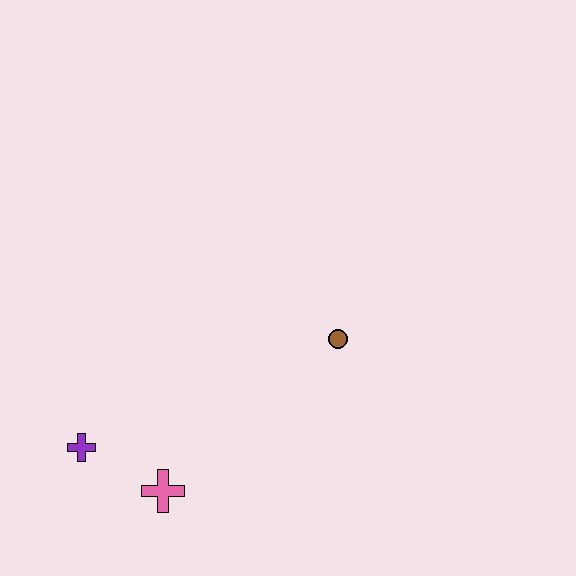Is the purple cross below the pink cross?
No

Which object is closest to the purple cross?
The pink cross is closest to the purple cross.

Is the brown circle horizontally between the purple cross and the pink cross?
No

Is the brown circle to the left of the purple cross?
No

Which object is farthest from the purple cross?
The brown circle is farthest from the purple cross.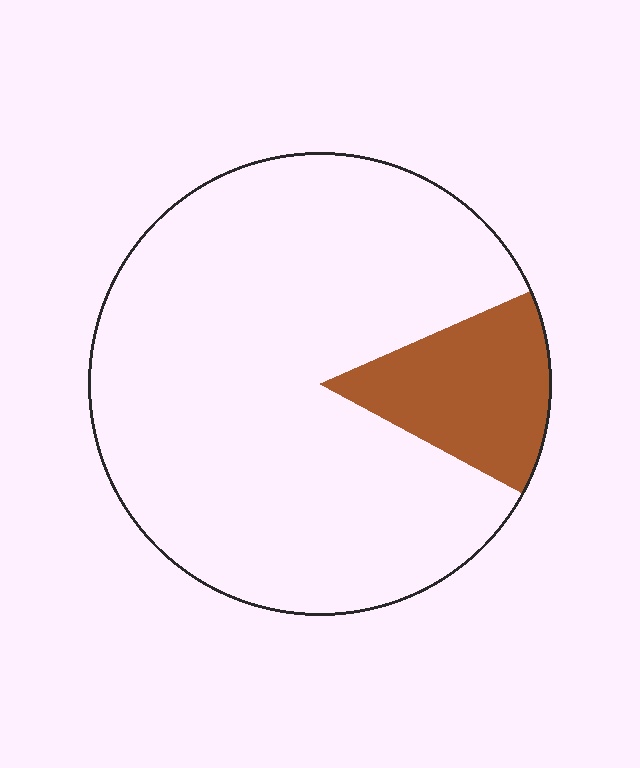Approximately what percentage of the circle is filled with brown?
Approximately 15%.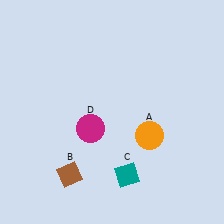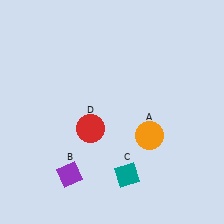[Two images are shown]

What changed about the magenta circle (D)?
In Image 1, D is magenta. In Image 2, it changed to red.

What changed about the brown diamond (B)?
In Image 1, B is brown. In Image 2, it changed to purple.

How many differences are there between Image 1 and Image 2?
There are 2 differences between the two images.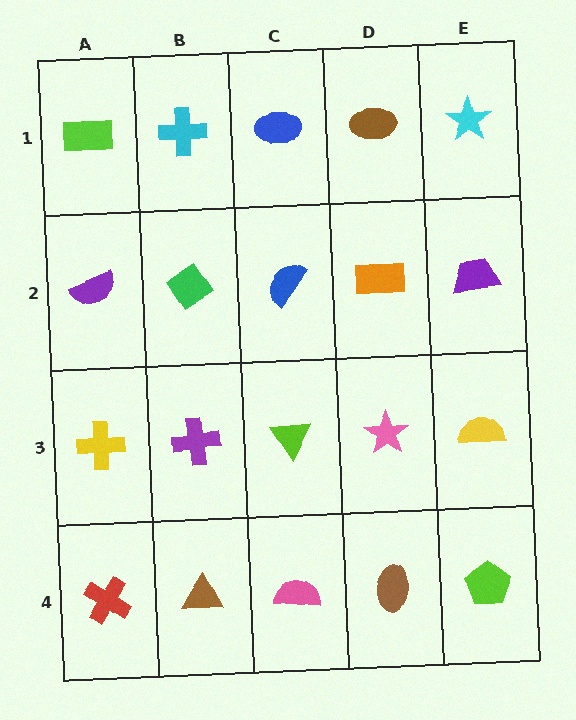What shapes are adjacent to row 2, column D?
A brown ellipse (row 1, column D), a pink star (row 3, column D), a blue semicircle (row 2, column C), a purple trapezoid (row 2, column E).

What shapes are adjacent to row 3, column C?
A blue semicircle (row 2, column C), a pink semicircle (row 4, column C), a purple cross (row 3, column B), a pink star (row 3, column D).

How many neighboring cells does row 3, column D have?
4.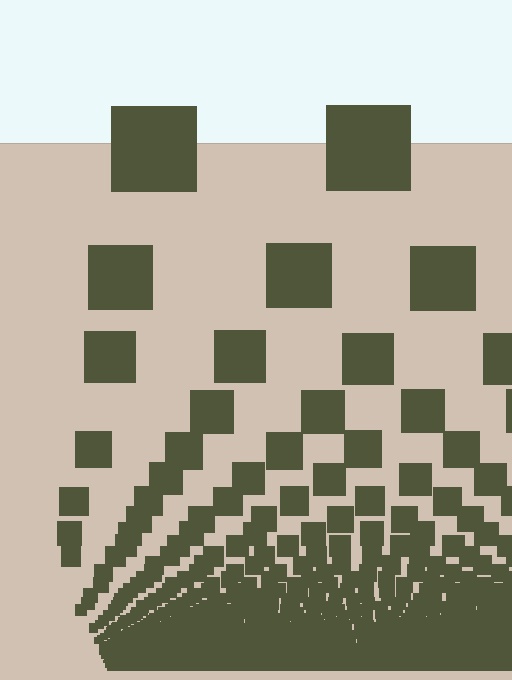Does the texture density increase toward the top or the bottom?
Density increases toward the bottom.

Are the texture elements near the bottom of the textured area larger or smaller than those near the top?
Smaller. The gradient is inverted — elements near the bottom are smaller and denser.